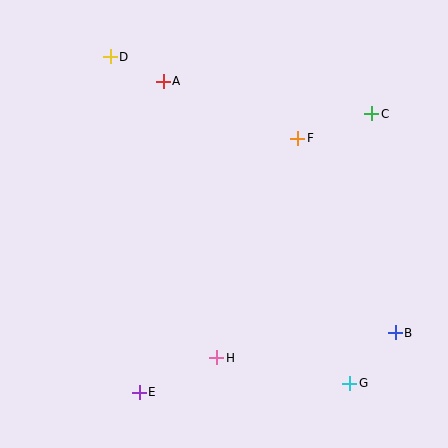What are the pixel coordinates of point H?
Point H is at (217, 358).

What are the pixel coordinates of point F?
Point F is at (298, 138).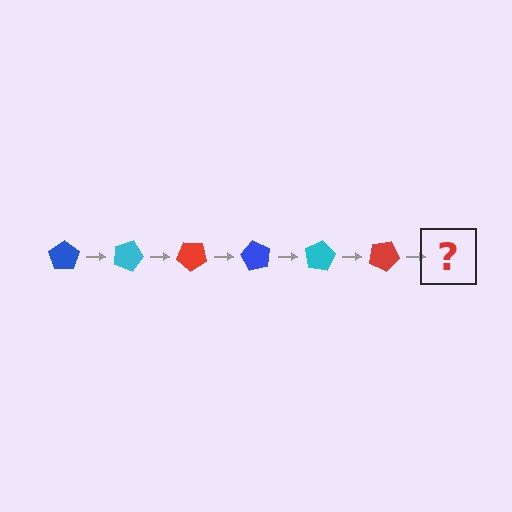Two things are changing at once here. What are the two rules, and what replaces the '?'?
The two rules are that it rotates 20 degrees each step and the color cycles through blue, cyan, and red. The '?' should be a blue pentagon, rotated 120 degrees from the start.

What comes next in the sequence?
The next element should be a blue pentagon, rotated 120 degrees from the start.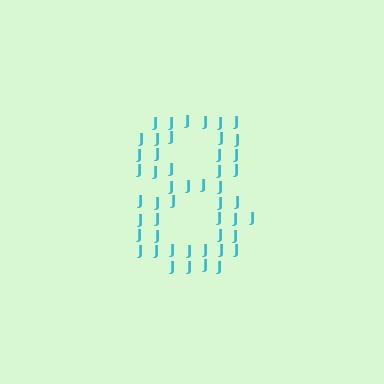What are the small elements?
The small elements are letter J's.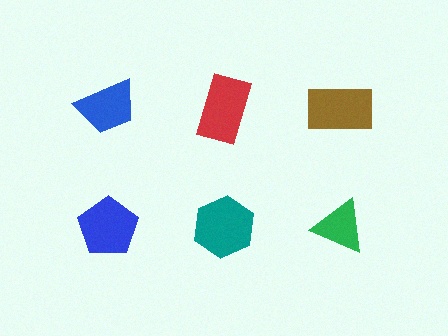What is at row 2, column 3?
A green triangle.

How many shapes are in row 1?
3 shapes.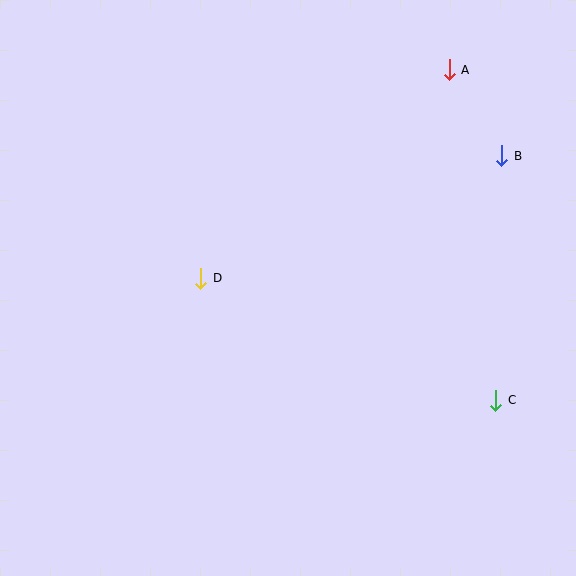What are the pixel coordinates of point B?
Point B is at (502, 156).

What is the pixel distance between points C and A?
The distance between C and A is 334 pixels.